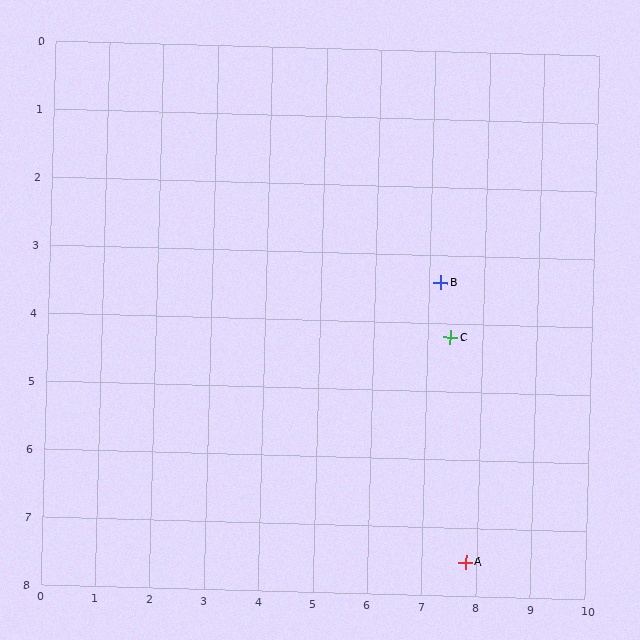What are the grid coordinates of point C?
Point C is at approximately (7.4, 4.2).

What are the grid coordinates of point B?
Point B is at approximately (7.2, 3.4).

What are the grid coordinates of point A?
Point A is at approximately (7.8, 7.5).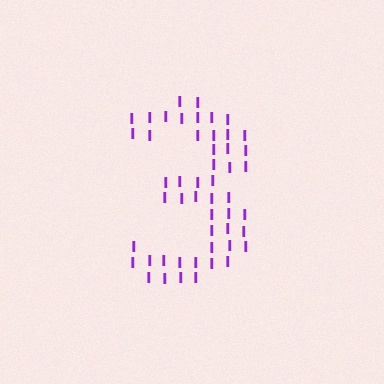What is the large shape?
The large shape is the digit 3.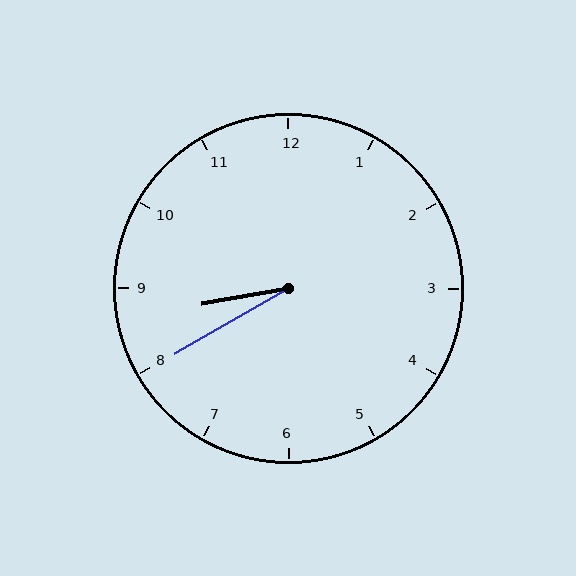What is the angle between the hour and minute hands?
Approximately 20 degrees.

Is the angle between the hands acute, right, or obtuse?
It is acute.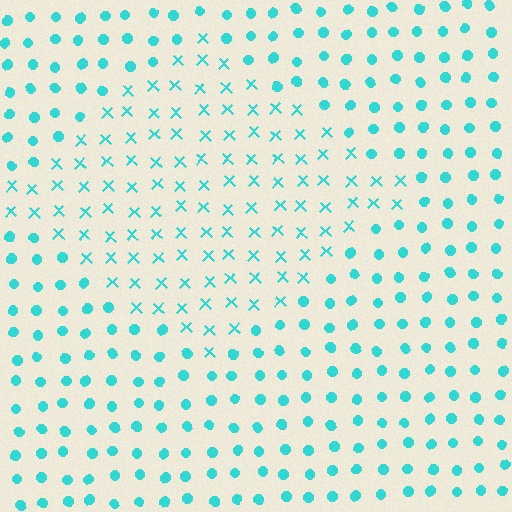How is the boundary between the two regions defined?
The boundary is defined by a change in element shape: X marks inside vs. circles outside. All elements share the same color and spacing.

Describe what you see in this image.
The image is filled with small cyan elements arranged in a uniform grid. A diamond-shaped region contains X marks, while the surrounding area contains circles. The boundary is defined purely by the change in element shape.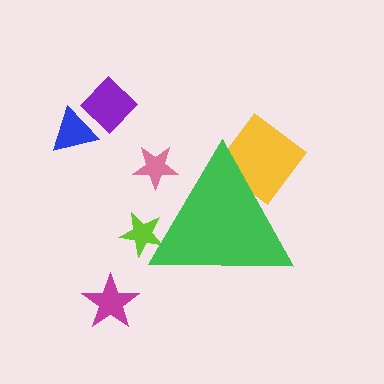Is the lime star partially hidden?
Yes, the lime star is partially hidden behind the green triangle.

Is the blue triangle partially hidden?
No, the blue triangle is fully visible.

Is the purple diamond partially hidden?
No, the purple diamond is fully visible.